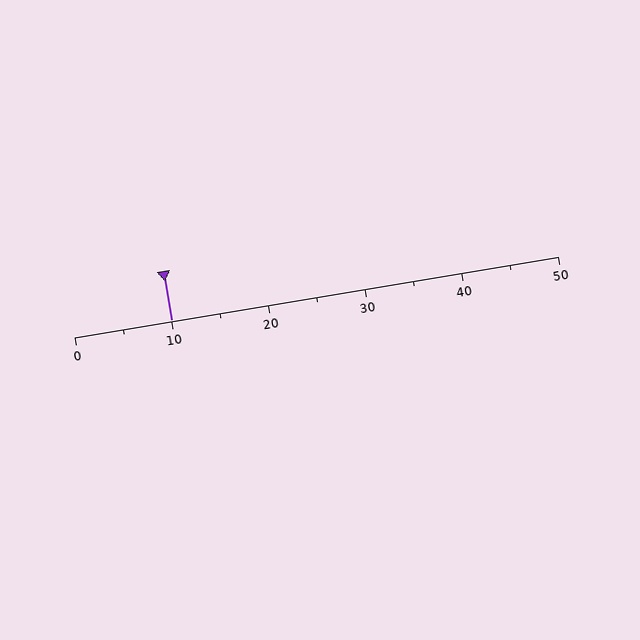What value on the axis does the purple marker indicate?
The marker indicates approximately 10.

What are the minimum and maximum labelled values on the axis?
The axis runs from 0 to 50.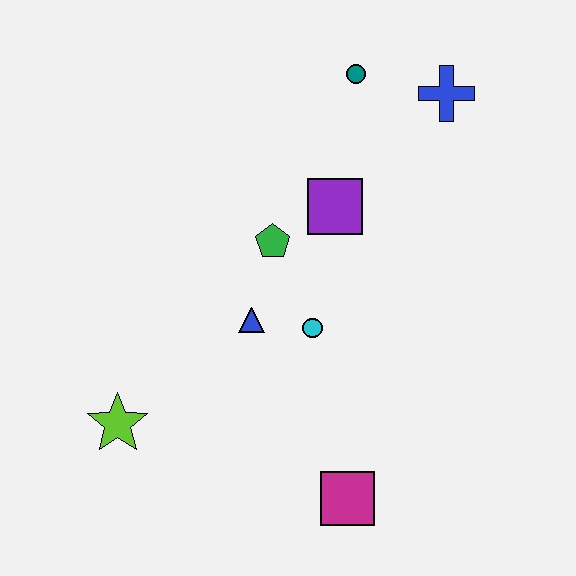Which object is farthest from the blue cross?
The lime star is farthest from the blue cross.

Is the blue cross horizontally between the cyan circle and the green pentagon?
No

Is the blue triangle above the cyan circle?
Yes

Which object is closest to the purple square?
The green pentagon is closest to the purple square.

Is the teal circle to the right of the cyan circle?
Yes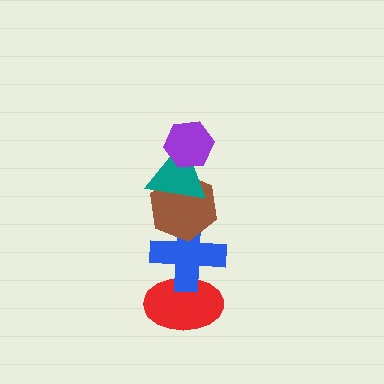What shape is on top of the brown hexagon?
The teal triangle is on top of the brown hexagon.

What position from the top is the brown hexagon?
The brown hexagon is 3rd from the top.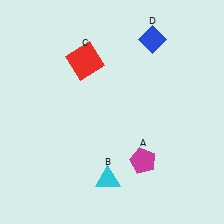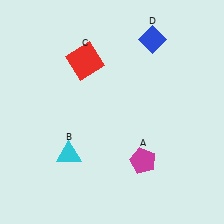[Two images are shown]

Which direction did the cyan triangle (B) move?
The cyan triangle (B) moved left.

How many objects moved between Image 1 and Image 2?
1 object moved between the two images.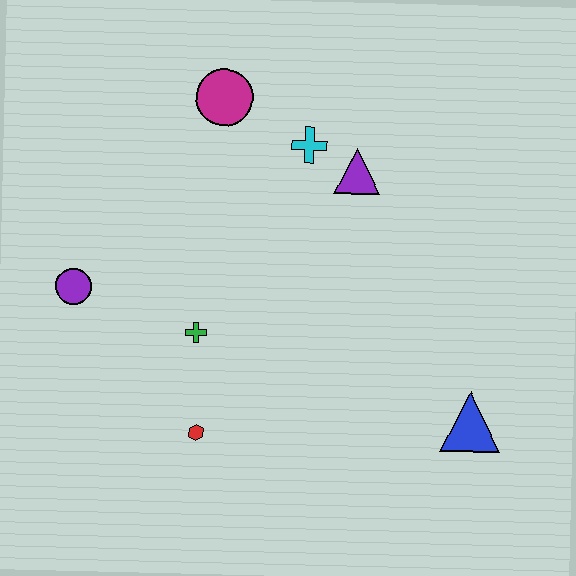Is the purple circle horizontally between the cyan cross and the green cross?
No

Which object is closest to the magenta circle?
The cyan cross is closest to the magenta circle.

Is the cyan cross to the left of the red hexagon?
No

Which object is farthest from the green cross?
The blue triangle is farthest from the green cross.